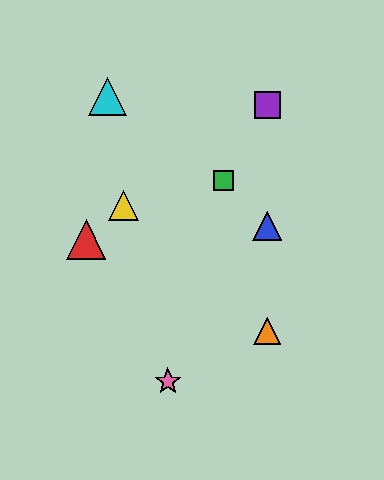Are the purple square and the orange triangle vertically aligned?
Yes, both are at x≈267.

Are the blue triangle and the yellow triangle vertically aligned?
No, the blue triangle is at x≈267 and the yellow triangle is at x≈123.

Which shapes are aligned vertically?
The blue triangle, the purple square, the orange triangle are aligned vertically.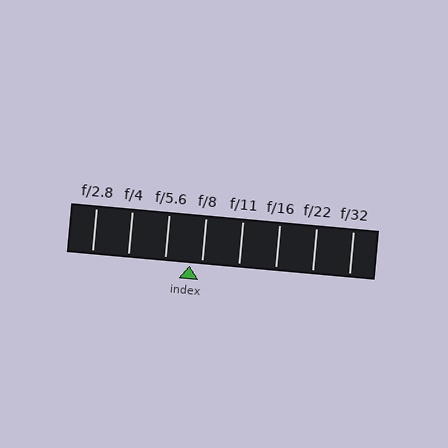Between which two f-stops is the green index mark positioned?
The index mark is between f/5.6 and f/8.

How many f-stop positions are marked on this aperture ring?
There are 8 f-stop positions marked.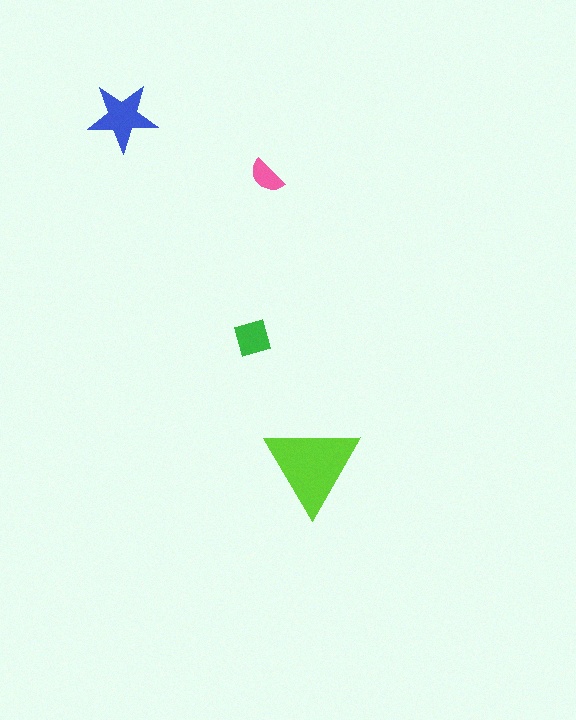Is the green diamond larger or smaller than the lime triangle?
Smaller.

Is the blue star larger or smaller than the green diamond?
Larger.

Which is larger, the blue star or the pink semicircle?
The blue star.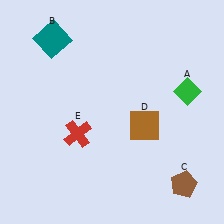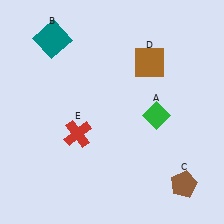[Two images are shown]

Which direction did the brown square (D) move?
The brown square (D) moved up.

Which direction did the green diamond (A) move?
The green diamond (A) moved left.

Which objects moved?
The objects that moved are: the green diamond (A), the brown square (D).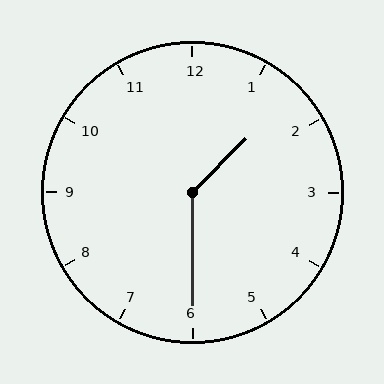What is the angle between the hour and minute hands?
Approximately 135 degrees.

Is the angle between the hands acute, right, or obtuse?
It is obtuse.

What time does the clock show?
1:30.